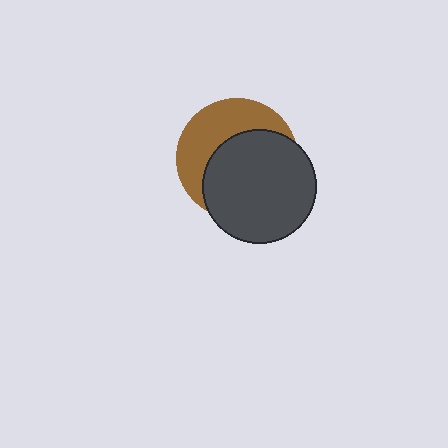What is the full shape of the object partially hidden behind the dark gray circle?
The partially hidden object is a brown circle.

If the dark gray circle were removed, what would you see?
You would see the complete brown circle.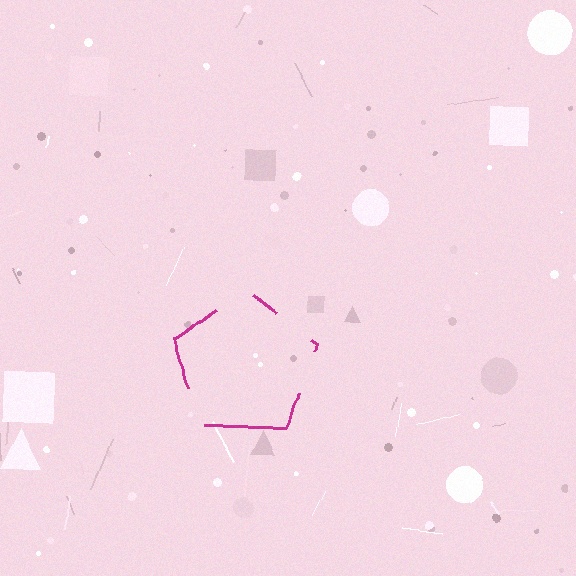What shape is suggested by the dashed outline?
The dashed outline suggests a pentagon.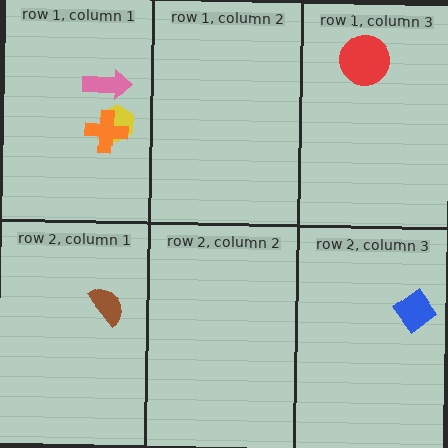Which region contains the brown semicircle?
The row 2, column 1 region.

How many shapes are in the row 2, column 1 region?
1.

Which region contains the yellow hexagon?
The row 1, column 1 region.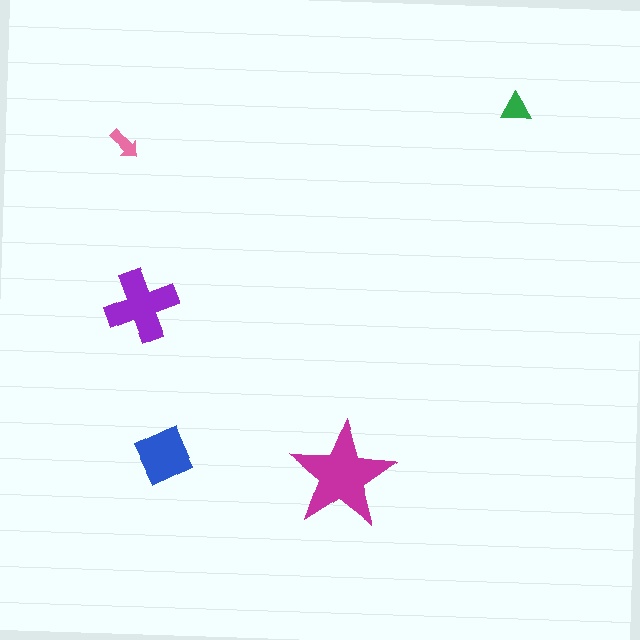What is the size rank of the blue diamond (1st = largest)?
3rd.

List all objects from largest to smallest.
The magenta star, the purple cross, the blue diamond, the green triangle, the pink arrow.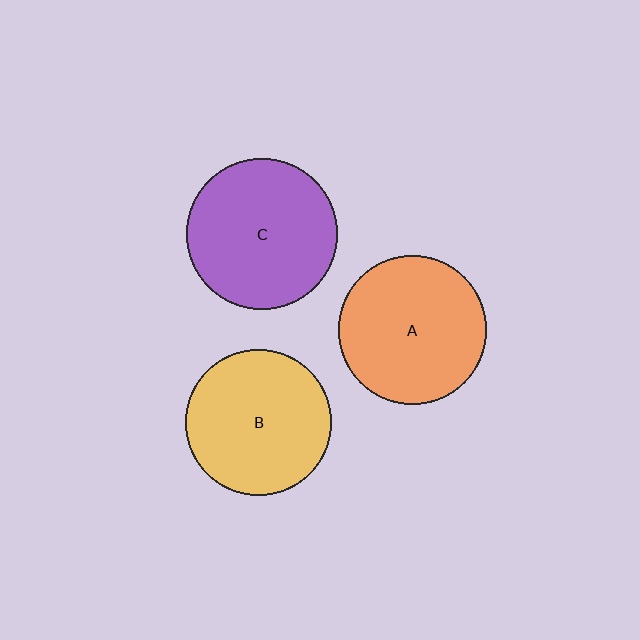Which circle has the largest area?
Circle C (purple).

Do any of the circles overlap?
No, none of the circles overlap.